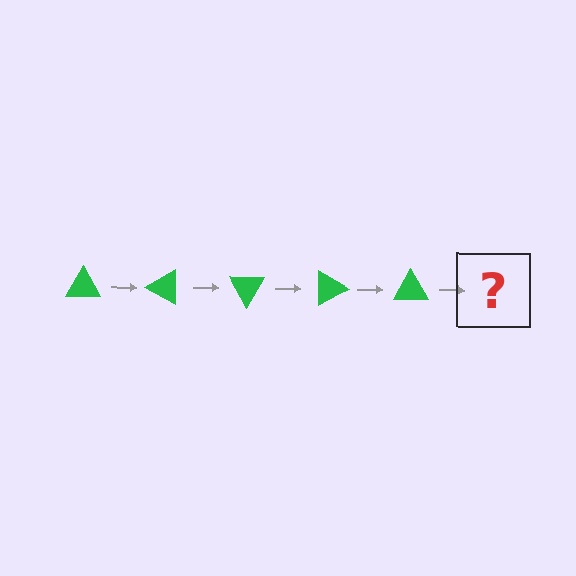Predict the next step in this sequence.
The next step is a green triangle rotated 150 degrees.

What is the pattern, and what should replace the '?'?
The pattern is that the triangle rotates 30 degrees each step. The '?' should be a green triangle rotated 150 degrees.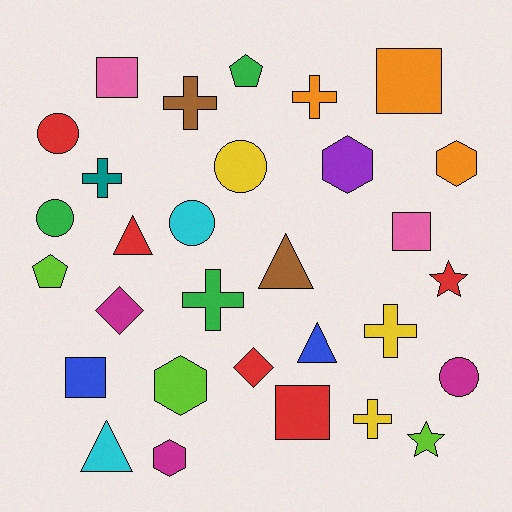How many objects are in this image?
There are 30 objects.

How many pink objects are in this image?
There are 2 pink objects.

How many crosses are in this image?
There are 6 crosses.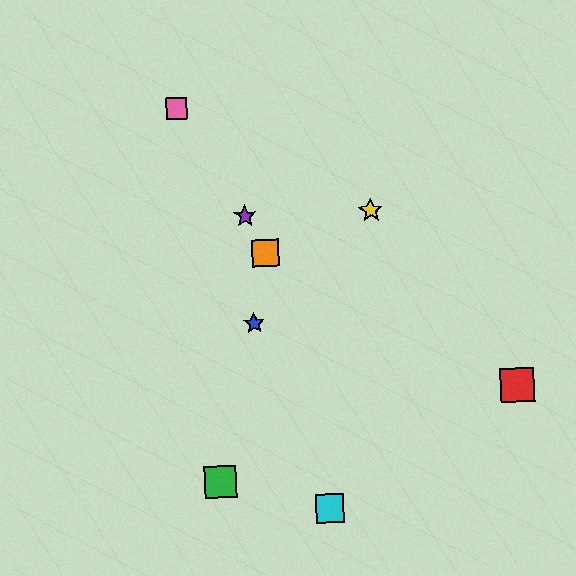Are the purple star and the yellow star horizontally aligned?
Yes, both are at y≈216.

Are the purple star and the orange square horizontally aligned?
No, the purple star is at y≈216 and the orange square is at y≈253.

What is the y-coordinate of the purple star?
The purple star is at y≈216.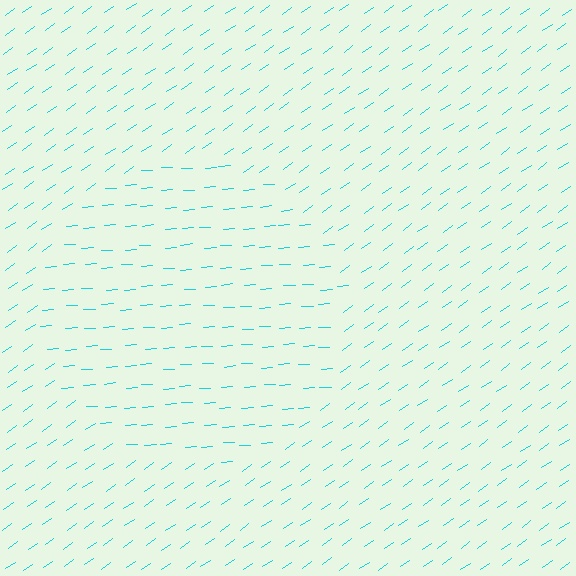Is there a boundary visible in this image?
Yes, there is a texture boundary formed by a change in line orientation.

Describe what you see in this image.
The image is filled with small cyan line segments. A circle region in the image has lines oriented differently from the surrounding lines, creating a visible texture boundary.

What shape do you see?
I see a circle.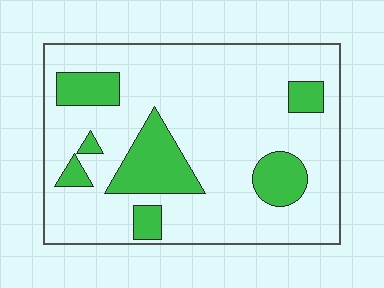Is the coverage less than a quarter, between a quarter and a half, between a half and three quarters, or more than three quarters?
Less than a quarter.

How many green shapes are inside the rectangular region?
7.